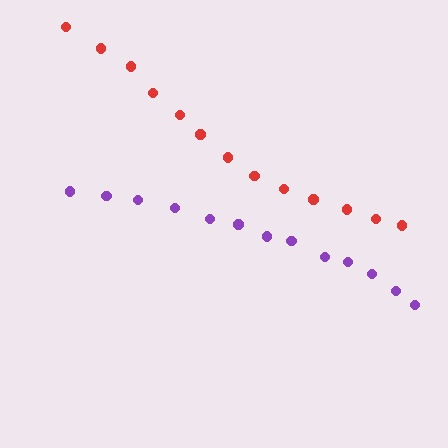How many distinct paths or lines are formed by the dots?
There are 2 distinct paths.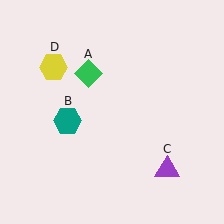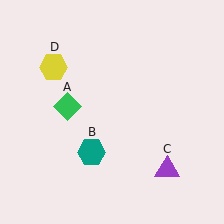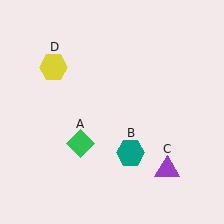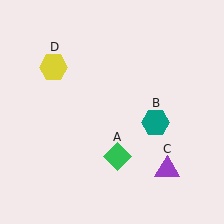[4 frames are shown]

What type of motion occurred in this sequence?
The green diamond (object A), teal hexagon (object B) rotated counterclockwise around the center of the scene.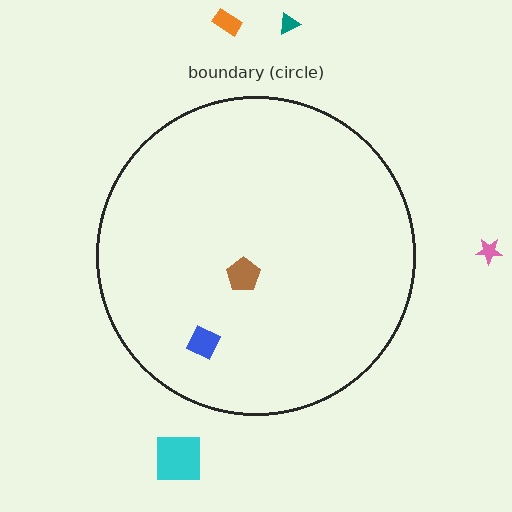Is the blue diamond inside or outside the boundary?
Inside.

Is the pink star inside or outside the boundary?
Outside.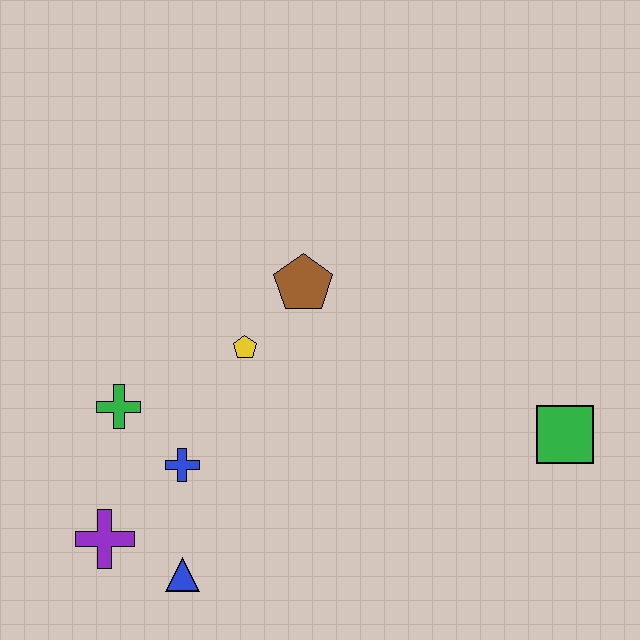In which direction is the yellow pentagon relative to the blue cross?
The yellow pentagon is above the blue cross.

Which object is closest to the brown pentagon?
The yellow pentagon is closest to the brown pentagon.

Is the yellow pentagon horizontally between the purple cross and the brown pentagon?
Yes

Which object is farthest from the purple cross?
The green square is farthest from the purple cross.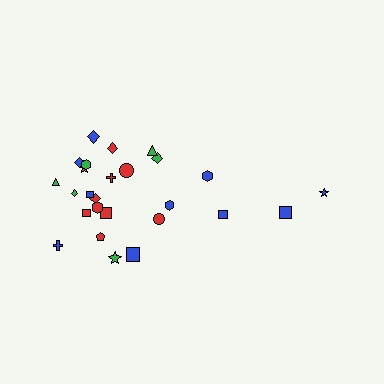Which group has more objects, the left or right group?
The left group.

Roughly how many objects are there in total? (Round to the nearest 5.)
Roughly 25 objects in total.